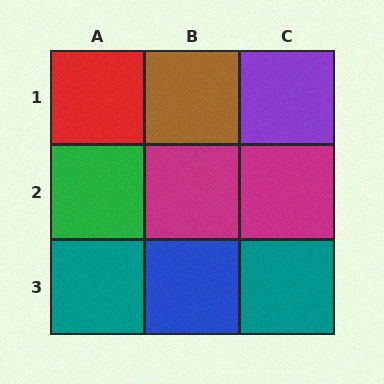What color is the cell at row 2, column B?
Magenta.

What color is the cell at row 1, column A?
Red.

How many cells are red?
1 cell is red.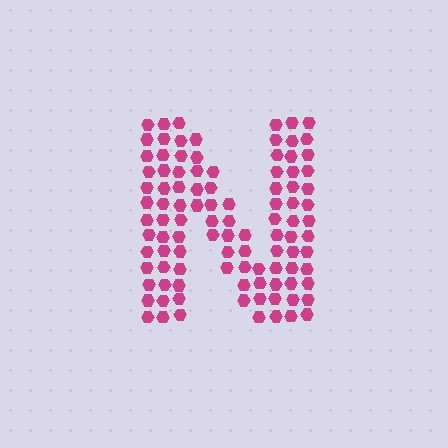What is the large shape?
The large shape is the letter N.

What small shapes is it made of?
It is made of small hexagons.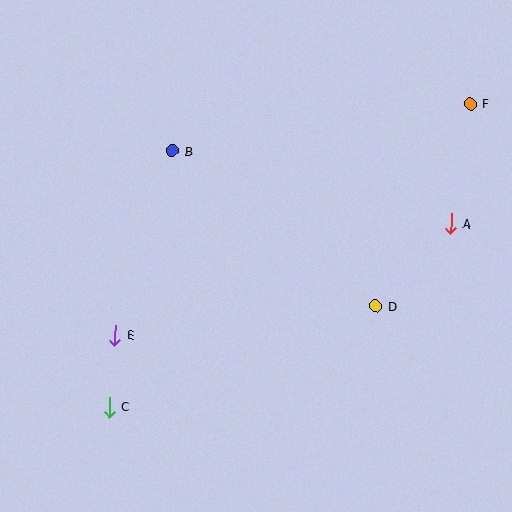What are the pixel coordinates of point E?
Point E is at (115, 335).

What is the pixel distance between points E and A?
The distance between E and A is 354 pixels.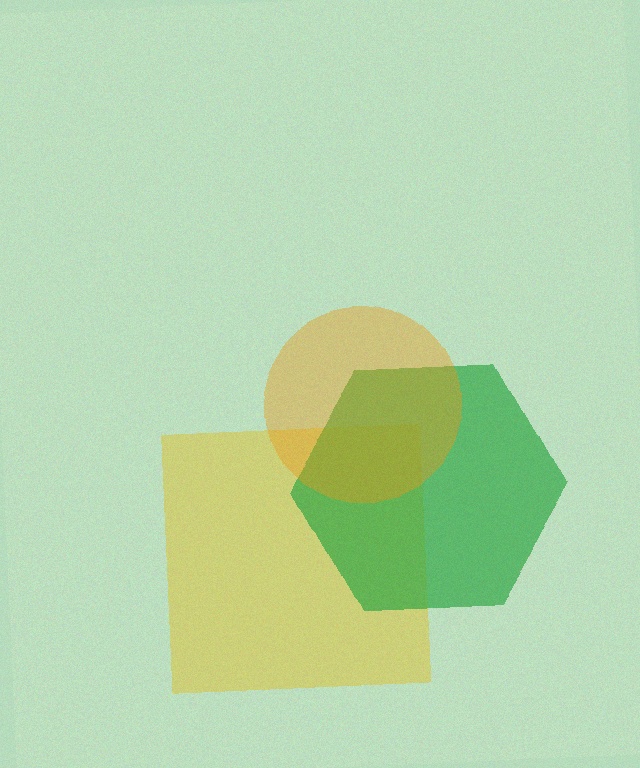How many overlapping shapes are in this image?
There are 3 overlapping shapes in the image.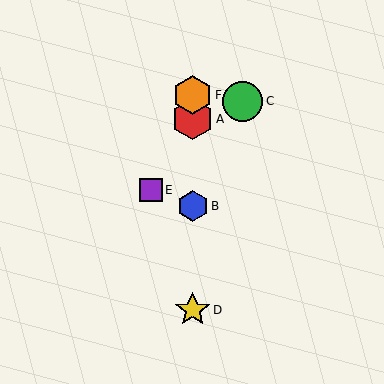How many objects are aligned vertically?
4 objects (A, B, D, F) are aligned vertically.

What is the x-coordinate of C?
Object C is at x≈243.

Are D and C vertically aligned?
No, D is at x≈193 and C is at x≈243.